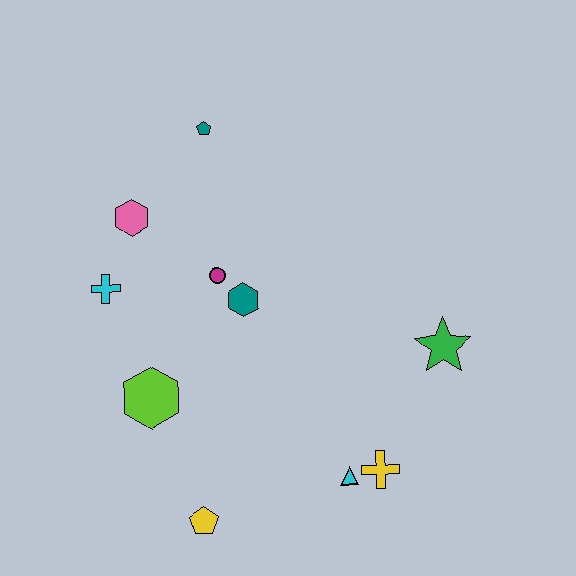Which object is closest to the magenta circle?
The teal hexagon is closest to the magenta circle.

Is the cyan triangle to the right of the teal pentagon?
Yes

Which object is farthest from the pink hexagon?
The yellow cross is farthest from the pink hexagon.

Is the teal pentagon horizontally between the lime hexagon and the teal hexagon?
Yes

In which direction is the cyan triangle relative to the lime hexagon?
The cyan triangle is to the right of the lime hexagon.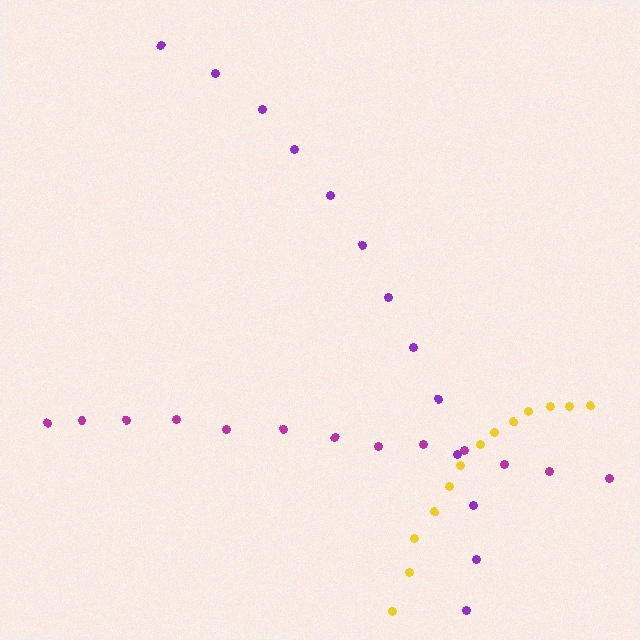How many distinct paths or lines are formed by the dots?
There are 3 distinct paths.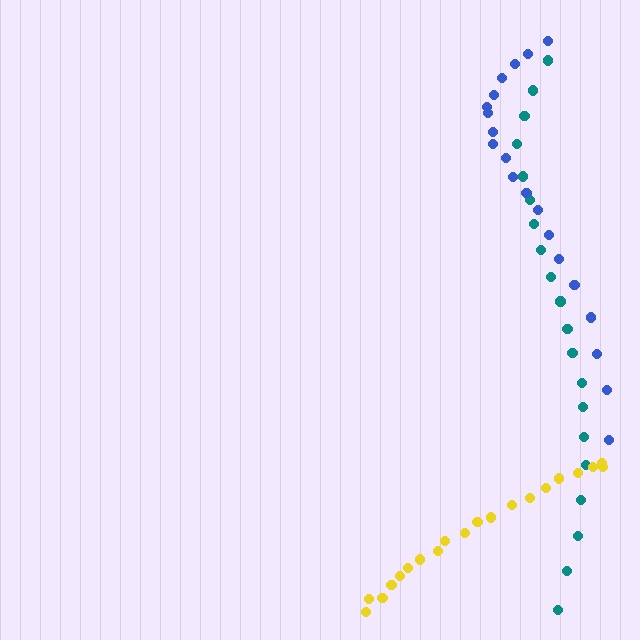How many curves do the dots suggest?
There are 3 distinct paths.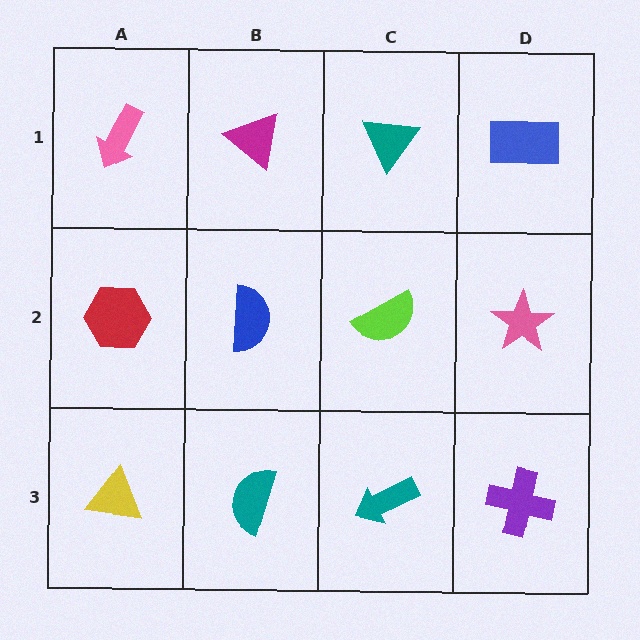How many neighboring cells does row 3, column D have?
2.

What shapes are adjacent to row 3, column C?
A lime semicircle (row 2, column C), a teal semicircle (row 3, column B), a purple cross (row 3, column D).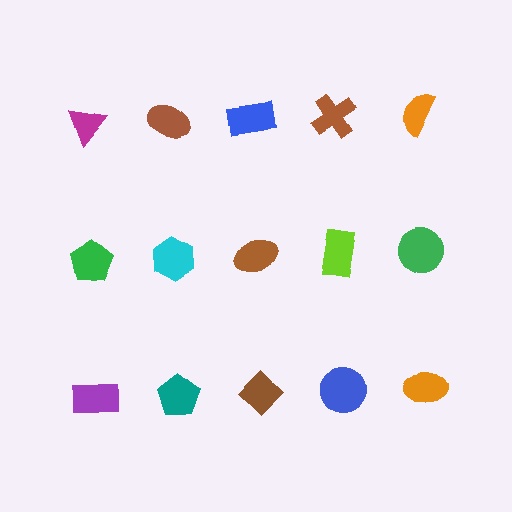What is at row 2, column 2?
A cyan hexagon.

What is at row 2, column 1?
A green pentagon.